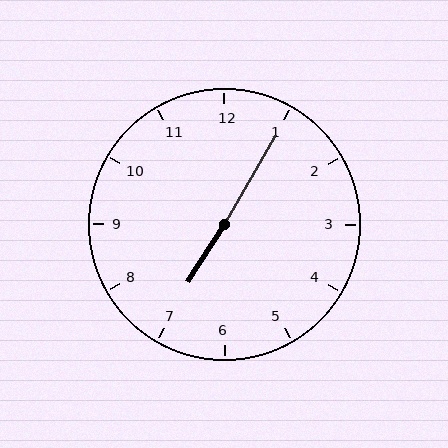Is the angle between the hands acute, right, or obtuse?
It is obtuse.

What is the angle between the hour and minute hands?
Approximately 178 degrees.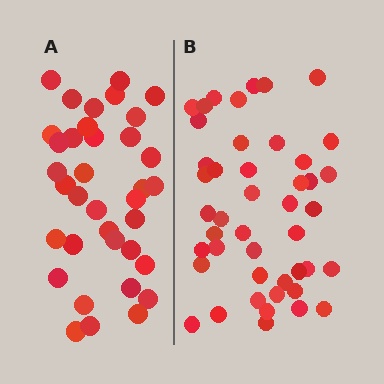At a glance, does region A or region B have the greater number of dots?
Region B (the right region) has more dots.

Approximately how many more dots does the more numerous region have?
Region B has roughly 8 or so more dots than region A.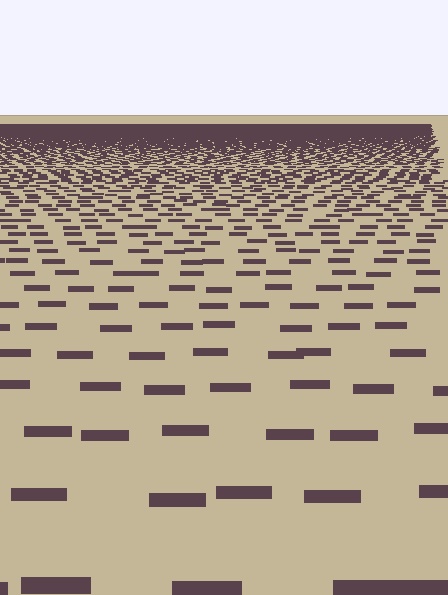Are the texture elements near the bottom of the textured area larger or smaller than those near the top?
Larger. Near the bottom, elements are closer to the viewer and appear at a bigger on-screen size.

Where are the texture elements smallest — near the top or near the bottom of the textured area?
Near the top.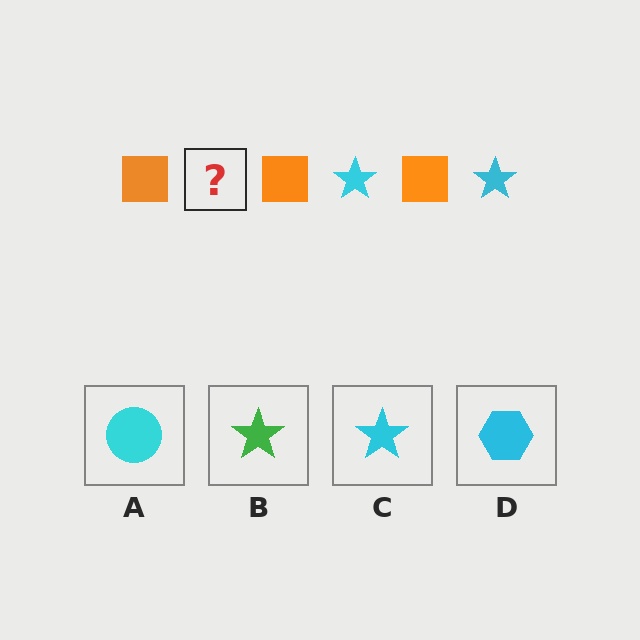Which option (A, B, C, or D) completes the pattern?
C.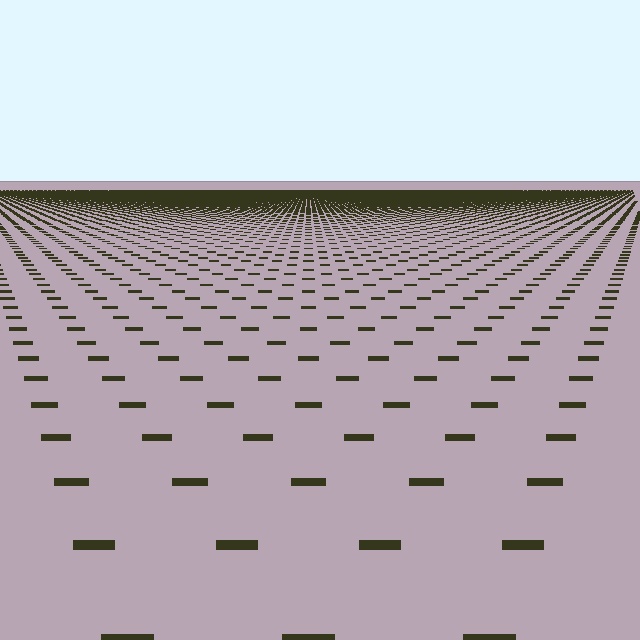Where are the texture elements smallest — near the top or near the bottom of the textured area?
Near the top.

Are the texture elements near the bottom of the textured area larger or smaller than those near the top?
Larger. Near the bottom, elements are closer to the viewer and appear at a bigger on-screen size.